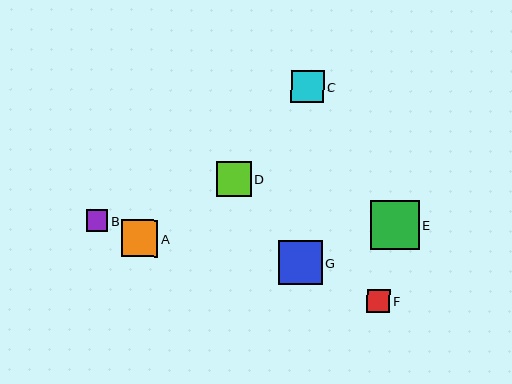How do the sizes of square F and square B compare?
Square F and square B are approximately the same size.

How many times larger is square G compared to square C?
Square G is approximately 1.4 times the size of square C.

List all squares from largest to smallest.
From largest to smallest: E, G, A, D, C, F, B.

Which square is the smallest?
Square B is the smallest with a size of approximately 21 pixels.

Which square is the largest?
Square E is the largest with a size of approximately 49 pixels.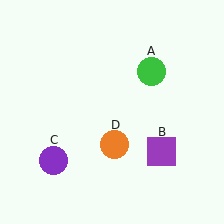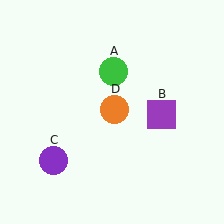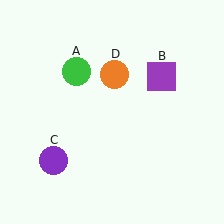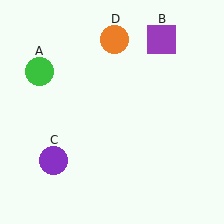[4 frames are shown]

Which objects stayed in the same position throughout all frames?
Purple circle (object C) remained stationary.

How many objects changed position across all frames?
3 objects changed position: green circle (object A), purple square (object B), orange circle (object D).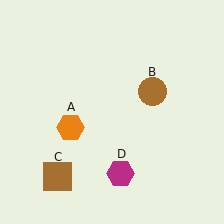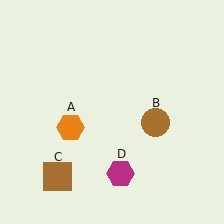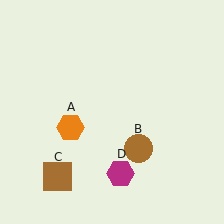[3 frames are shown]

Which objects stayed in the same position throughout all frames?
Orange hexagon (object A) and brown square (object C) and magenta hexagon (object D) remained stationary.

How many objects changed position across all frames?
1 object changed position: brown circle (object B).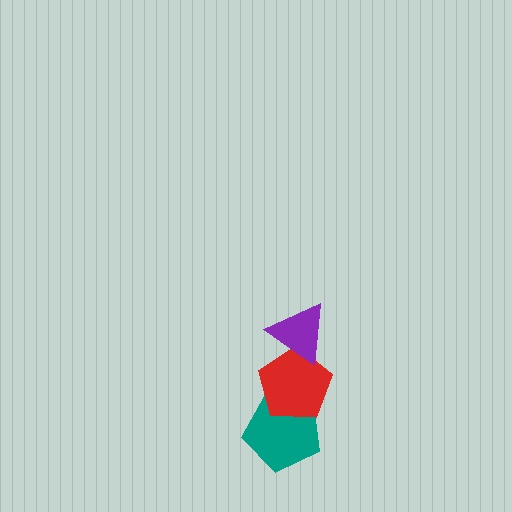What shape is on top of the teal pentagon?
The red pentagon is on top of the teal pentagon.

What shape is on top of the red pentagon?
The purple triangle is on top of the red pentagon.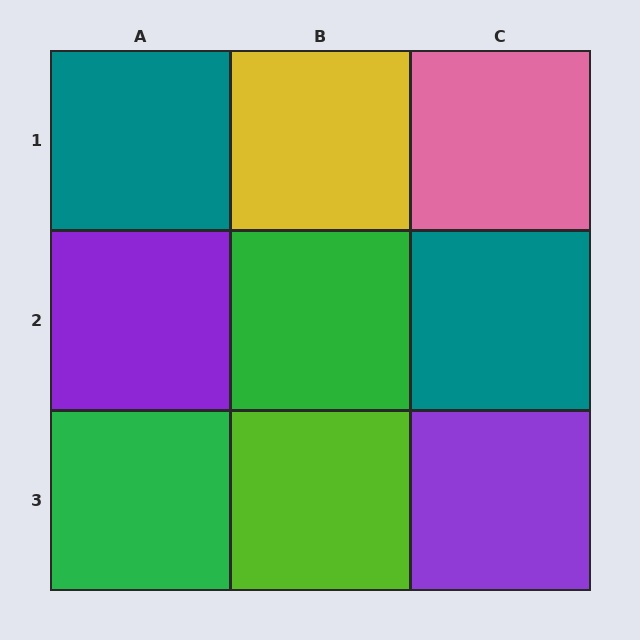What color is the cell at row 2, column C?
Teal.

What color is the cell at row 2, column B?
Green.